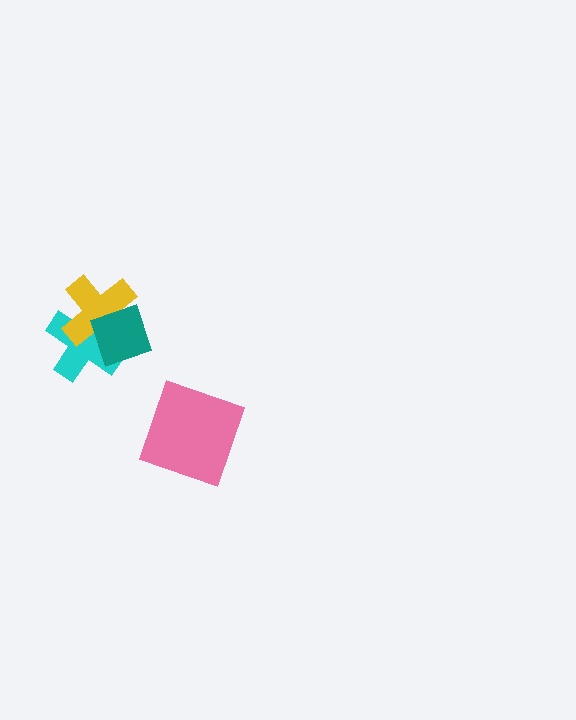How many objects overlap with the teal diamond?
2 objects overlap with the teal diamond.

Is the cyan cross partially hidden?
Yes, it is partially covered by another shape.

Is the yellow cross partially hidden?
Yes, it is partially covered by another shape.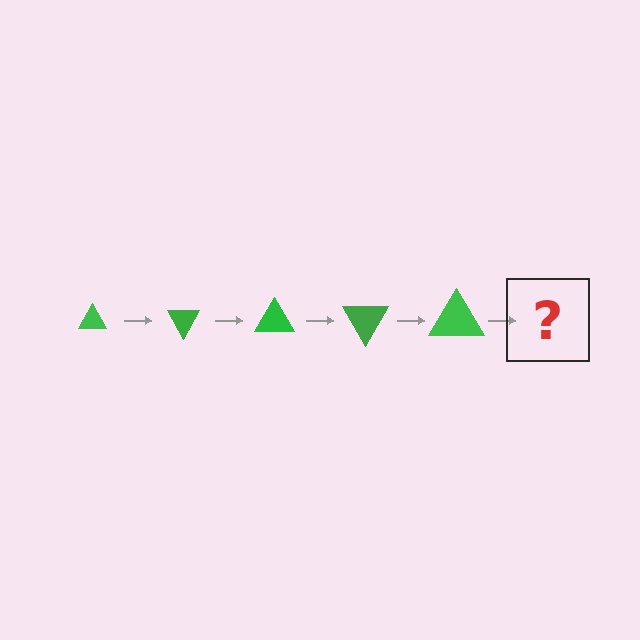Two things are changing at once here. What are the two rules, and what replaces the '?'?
The two rules are that the triangle grows larger each step and it rotates 60 degrees each step. The '?' should be a triangle, larger than the previous one and rotated 300 degrees from the start.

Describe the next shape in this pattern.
It should be a triangle, larger than the previous one and rotated 300 degrees from the start.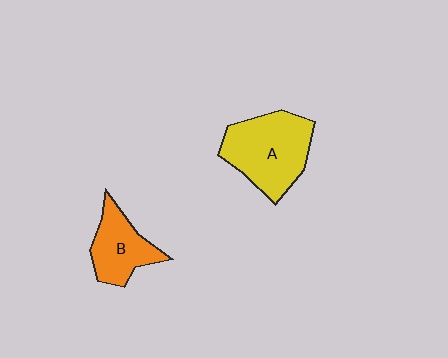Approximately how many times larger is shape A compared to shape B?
Approximately 1.6 times.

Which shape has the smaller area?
Shape B (orange).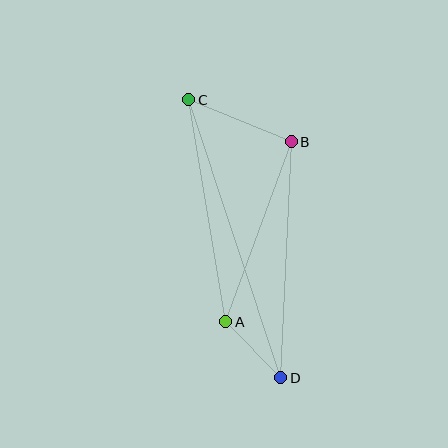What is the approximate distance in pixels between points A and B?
The distance between A and B is approximately 192 pixels.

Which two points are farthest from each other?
Points C and D are farthest from each other.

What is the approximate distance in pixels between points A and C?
The distance between A and C is approximately 225 pixels.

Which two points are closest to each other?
Points A and D are closest to each other.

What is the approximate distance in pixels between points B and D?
The distance between B and D is approximately 236 pixels.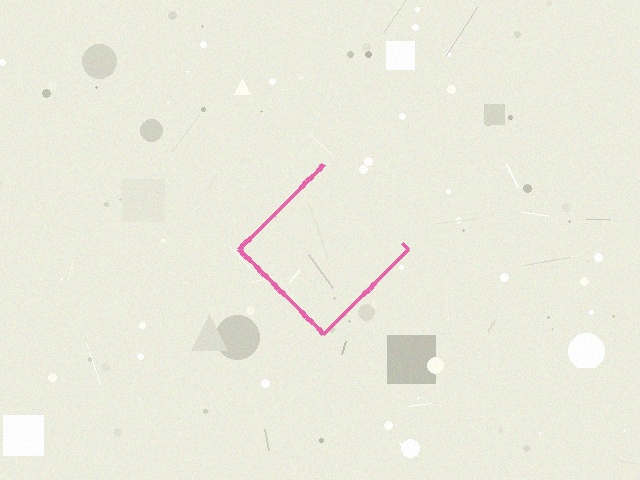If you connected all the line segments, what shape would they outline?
They would outline a diamond.